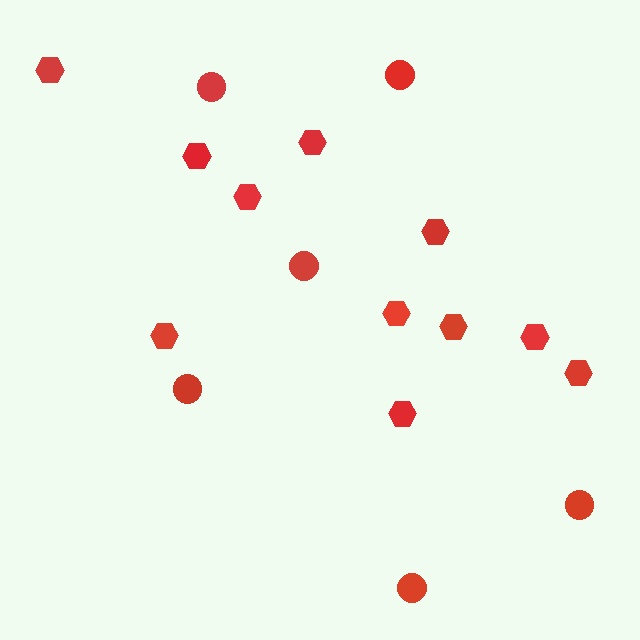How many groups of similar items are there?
There are 2 groups: one group of hexagons (11) and one group of circles (6).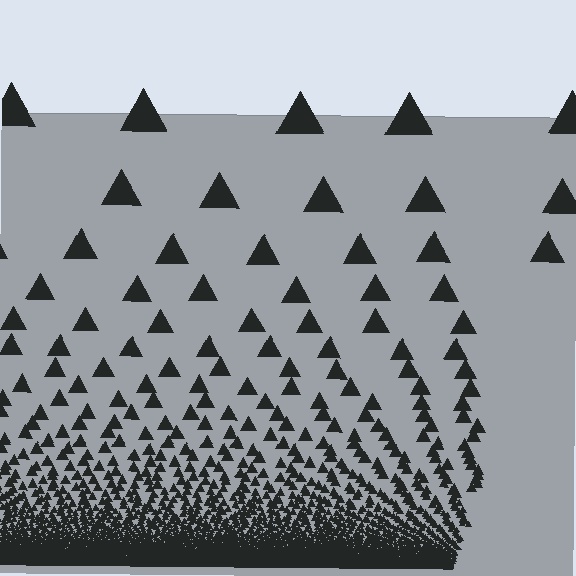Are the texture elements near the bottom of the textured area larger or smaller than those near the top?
Smaller. The gradient is inverted — elements near the bottom are smaller and denser.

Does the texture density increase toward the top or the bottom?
Density increases toward the bottom.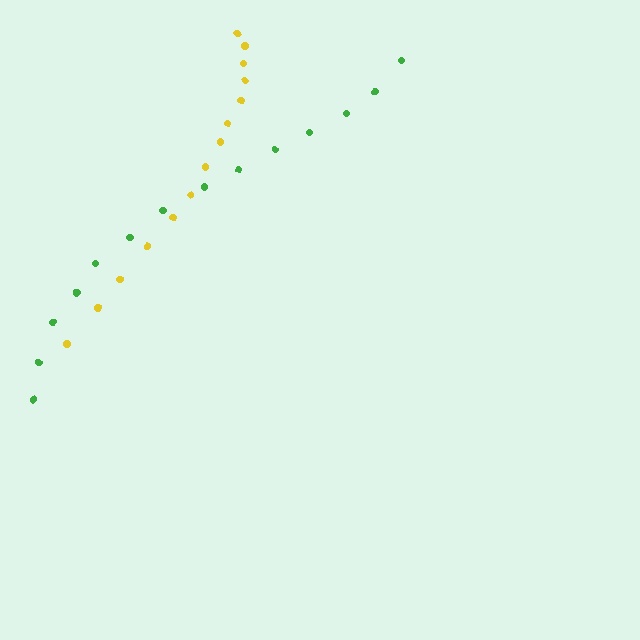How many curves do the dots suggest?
There are 2 distinct paths.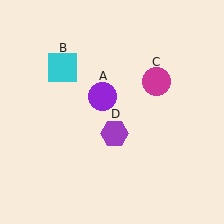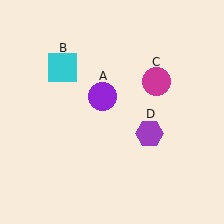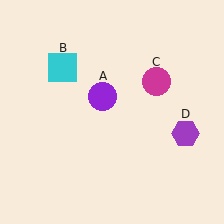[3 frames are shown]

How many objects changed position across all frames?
1 object changed position: purple hexagon (object D).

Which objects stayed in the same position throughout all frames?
Purple circle (object A) and cyan square (object B) and magenta circle (object C) remained stationary.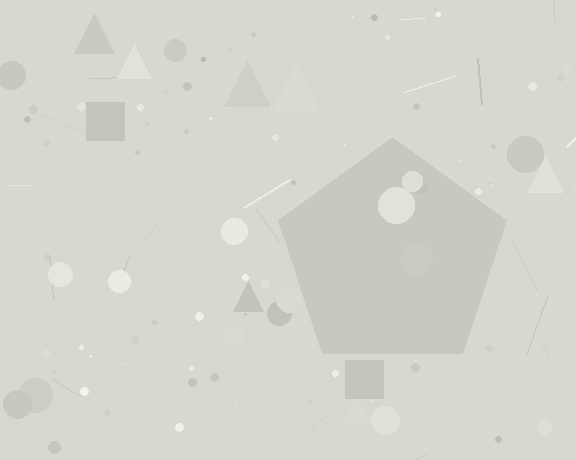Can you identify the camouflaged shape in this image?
The camouflaged shape is a pentagon.